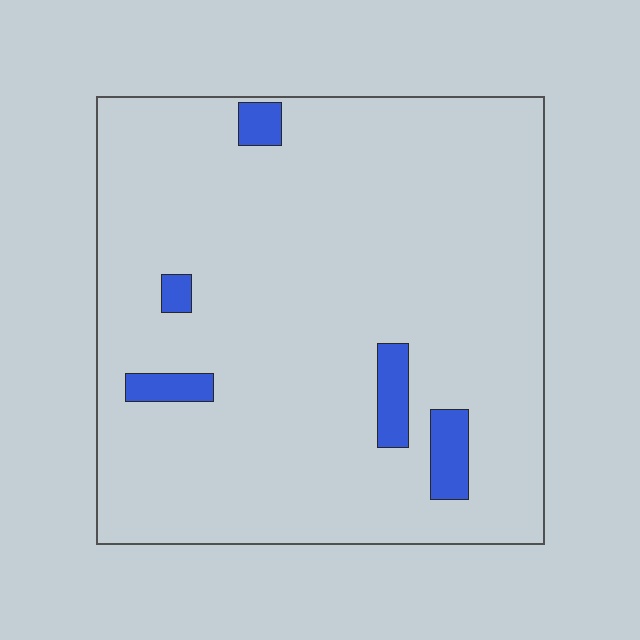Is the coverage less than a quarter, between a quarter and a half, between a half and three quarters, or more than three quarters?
Less than a quarter.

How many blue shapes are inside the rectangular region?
5.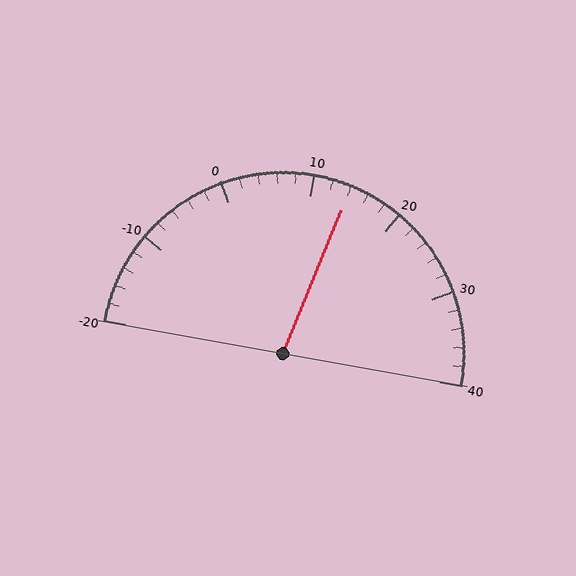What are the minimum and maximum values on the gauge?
The gauge ranges from -20 to 40.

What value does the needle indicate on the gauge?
The needle indicates approximately 14.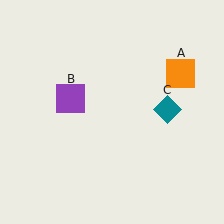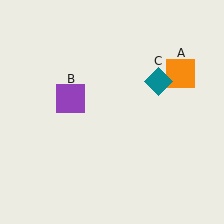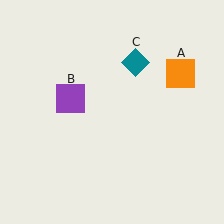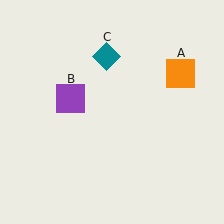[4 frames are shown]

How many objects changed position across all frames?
1 object changed position: teal diamond (object C).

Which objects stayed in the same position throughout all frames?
Orange square (object A) and purple square (object B) remained stationary.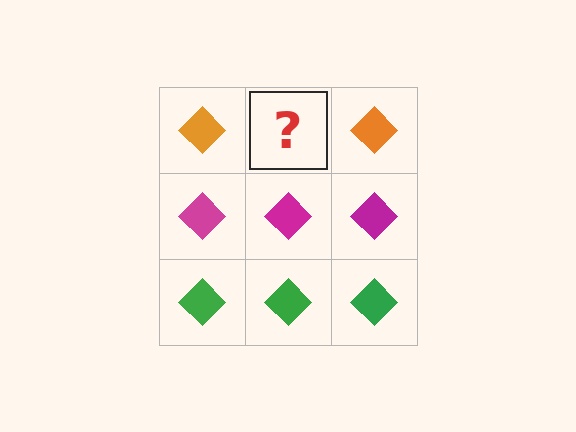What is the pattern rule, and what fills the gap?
The rule is that each row has a consistent color. The gap should be filled with an orange diamond.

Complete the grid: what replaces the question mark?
The question mark should be replaced with an orange diamond.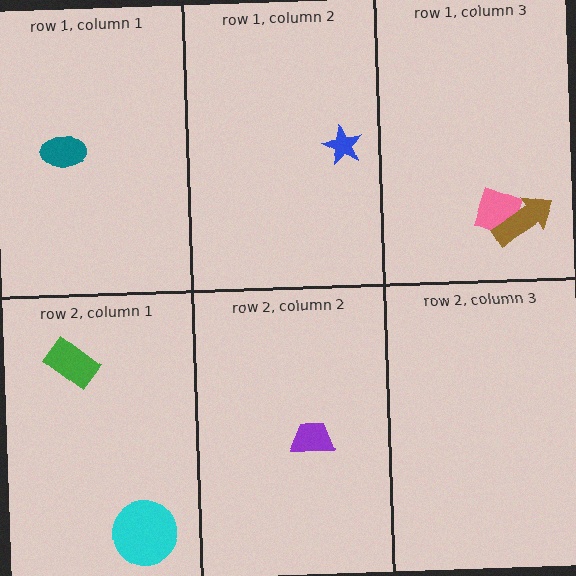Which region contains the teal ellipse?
The row 1, column 1 region.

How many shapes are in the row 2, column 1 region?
2.